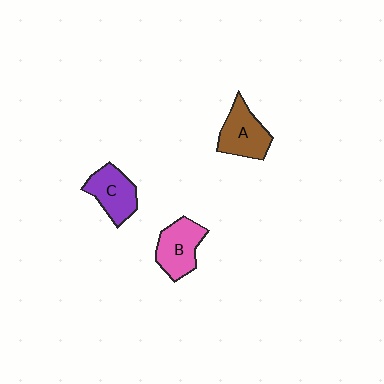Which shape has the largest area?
Shape A (brown).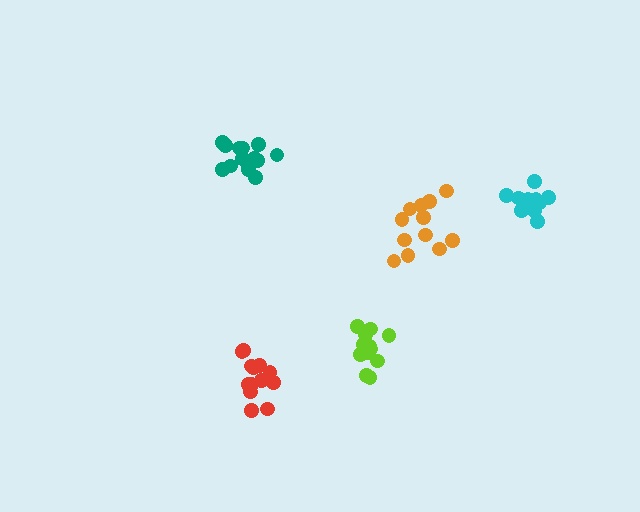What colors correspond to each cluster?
The clusters are colored: red, teal, orange, cyan, lime.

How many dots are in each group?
Group 1: 13 dots, Group 2: 14 dots, Group 3: 12 dots, Group 4: 10 dots, Group 5: 13 dots (62 total).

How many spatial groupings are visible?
There are 5 spatial groupings.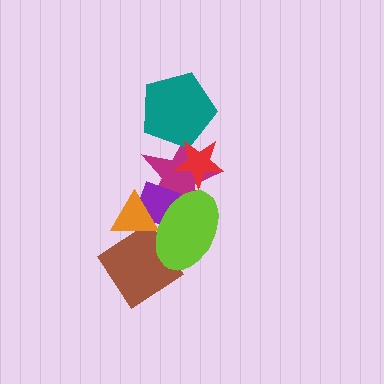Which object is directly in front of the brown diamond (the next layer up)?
The orange triangle is directly in front of the brown diamond.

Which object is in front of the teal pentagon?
The red star is in front of the teal pentagon.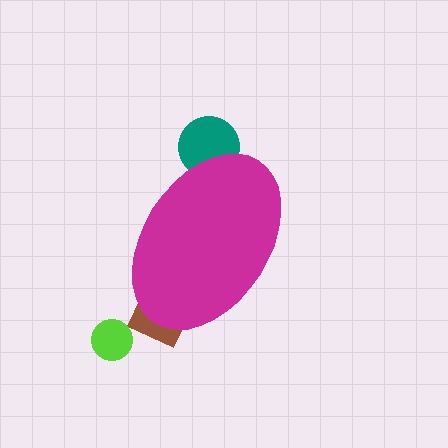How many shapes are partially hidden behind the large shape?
2 shapes are partially hidden.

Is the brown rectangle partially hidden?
Yes, the brown rectangle is partially hidden behind the magenta ellipse.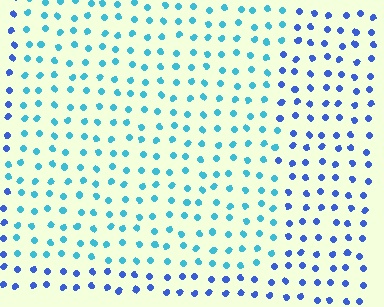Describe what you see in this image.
The image is filled with small blue elements in a uniform arrangement. A rectangle-shaped region is visible where the elements are tinted to a slightly different hue, forming a subtle color boundary.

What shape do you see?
I see a rectangle.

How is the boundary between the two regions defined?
The boundary is defined purely by a slight shift in hue (about 37 degrees). Spacing, size, and orientation are identical on both sides.